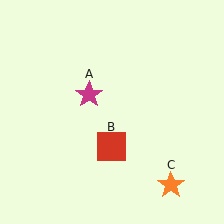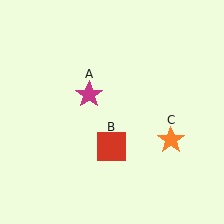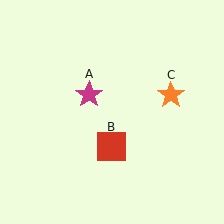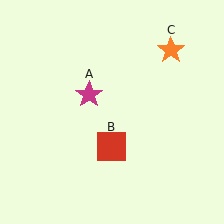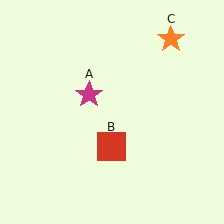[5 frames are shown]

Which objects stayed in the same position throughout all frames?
Magenta star (object A) and red square (object B) remained stationary.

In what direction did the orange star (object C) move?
The orange star (object C) moved up.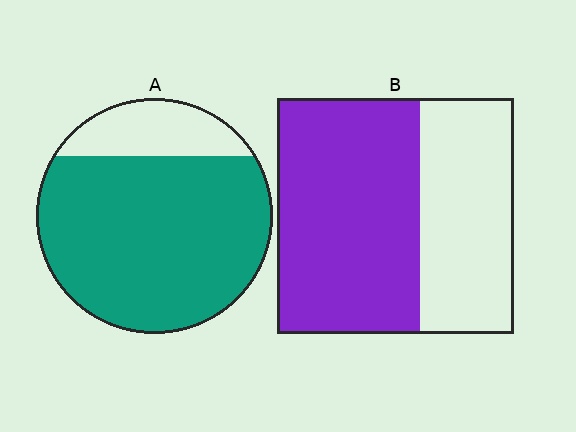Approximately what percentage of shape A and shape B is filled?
A is approximately 80% and B is approximately 60%.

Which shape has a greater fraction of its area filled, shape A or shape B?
Shape A.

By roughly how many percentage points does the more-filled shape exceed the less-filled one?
By roughly 20 percentage points (A over B).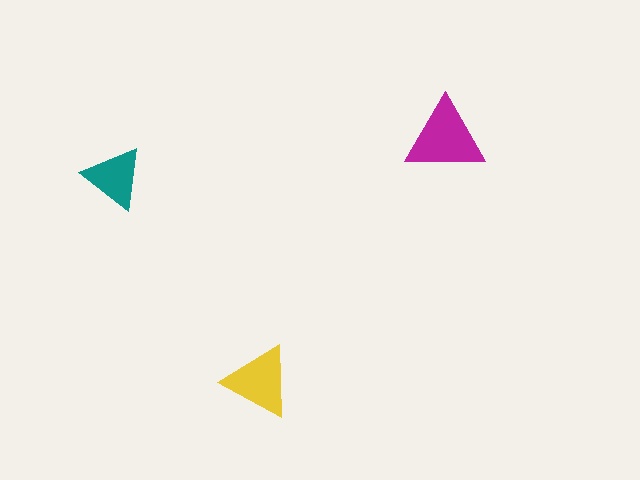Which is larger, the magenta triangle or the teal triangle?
The magenta one.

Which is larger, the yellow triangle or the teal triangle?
The yellow one.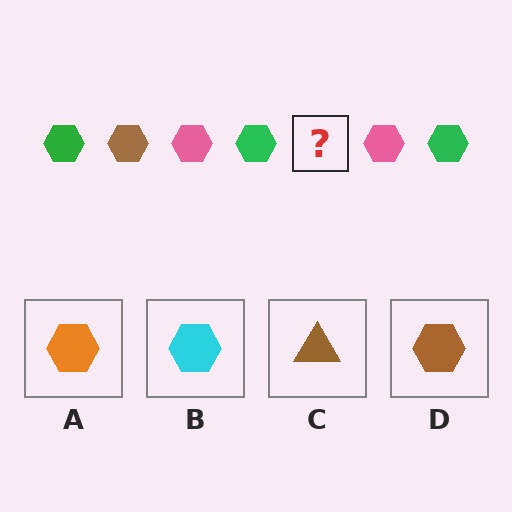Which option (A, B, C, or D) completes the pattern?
D.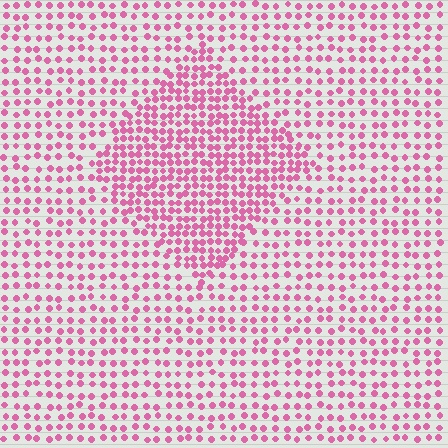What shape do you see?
I see a diamond.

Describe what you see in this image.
The image contains small pink elements arranged at two different densities. A diamond-shaped region is visible where the elements are more densely packed than the surrounding area.